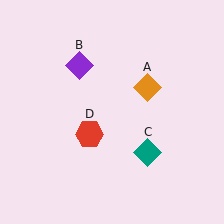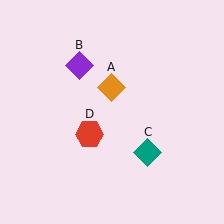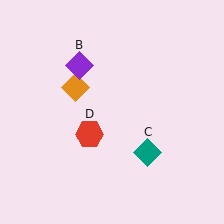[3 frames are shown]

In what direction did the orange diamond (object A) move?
The orange diamond (object A) moved left.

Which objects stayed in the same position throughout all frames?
Purple diamond (object B) and teal diamond (object C) and red hexagon (object D) remained stationary.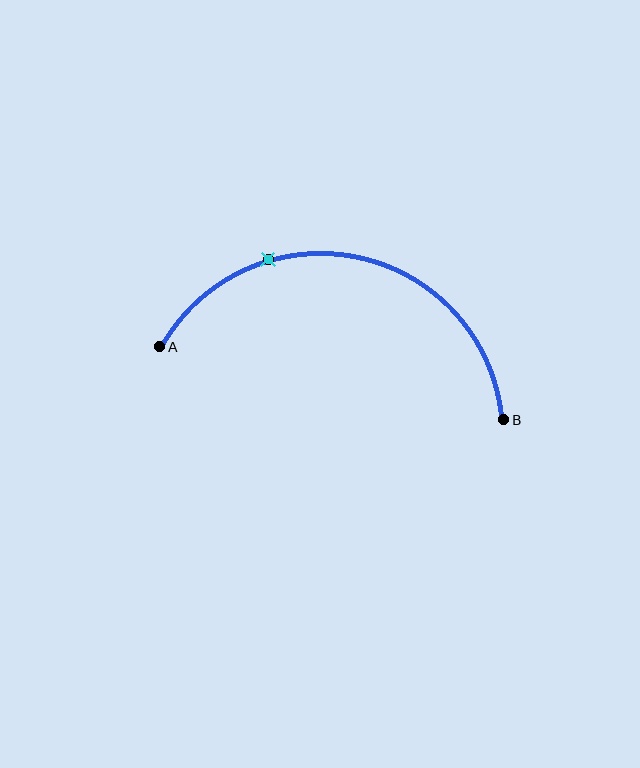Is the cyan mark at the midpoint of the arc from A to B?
No. The cyan mark lies on the arc but is closer to endpoint A. The arc midpoint would be at the point on the curve equidistant along the arc from both A and B.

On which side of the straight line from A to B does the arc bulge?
The arc bulges above the straight line connecting A and B.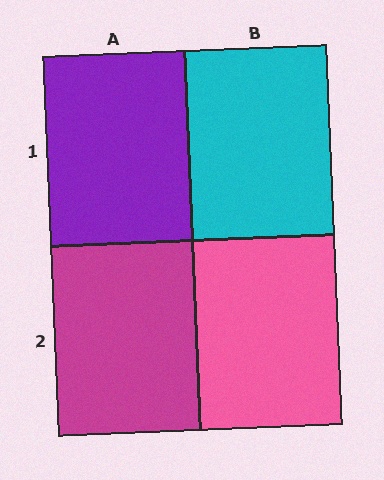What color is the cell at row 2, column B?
Pink.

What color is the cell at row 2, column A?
Magenta.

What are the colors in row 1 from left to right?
Purple, cyan.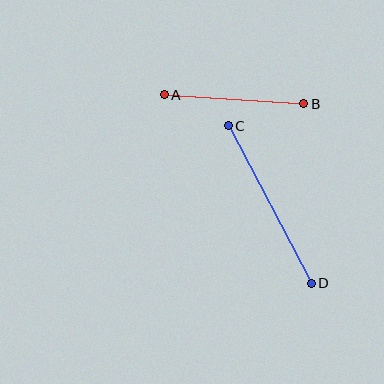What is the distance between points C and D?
The distance is approximately 178 pixels.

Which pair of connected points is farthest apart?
Points C and D are farthest apart.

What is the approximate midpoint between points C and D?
The midpoint is at approximately (270, 205) pixels.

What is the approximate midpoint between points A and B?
The midpoint is at approximately (234, 99) pixels.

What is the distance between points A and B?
The distance is approximately 140 pixels.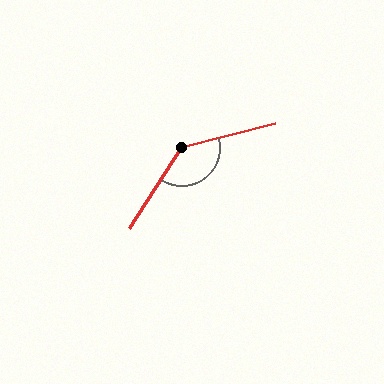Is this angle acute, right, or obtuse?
It is obtuse.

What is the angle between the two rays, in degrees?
Approximately 137 degrees.